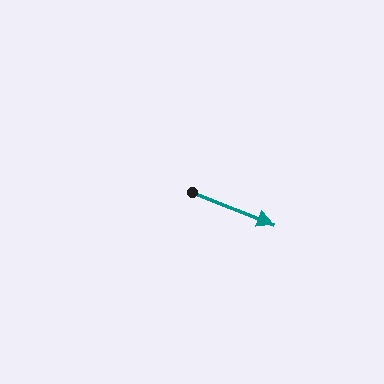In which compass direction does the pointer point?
East.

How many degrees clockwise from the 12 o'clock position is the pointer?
Approximately 112 degrees.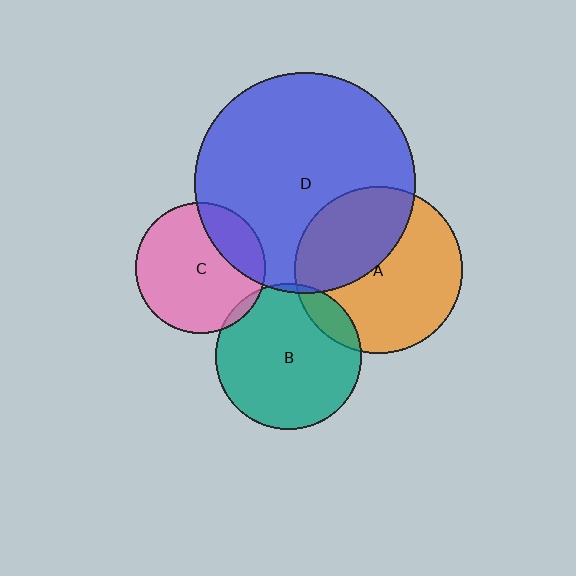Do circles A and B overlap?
Yes.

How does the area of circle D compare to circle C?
Approximately 2.9 times.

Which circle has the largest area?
Circle D (blue).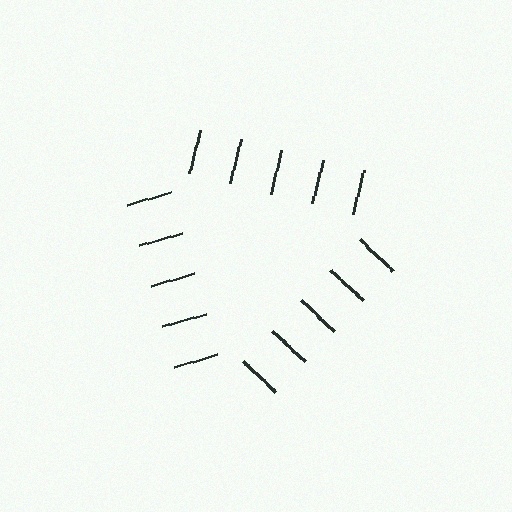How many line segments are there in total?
15 — 5 along each of the 3 edges.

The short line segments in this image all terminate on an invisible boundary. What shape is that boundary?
An illusory triangle — the line segments terminate on its edges but no continuous stroke is drawn.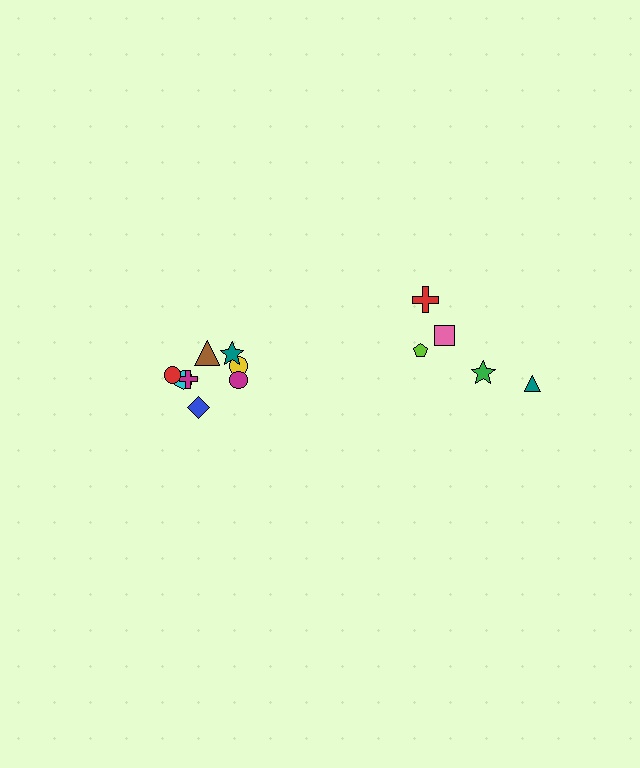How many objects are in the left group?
There are 8 objects.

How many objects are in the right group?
There are 5 objects.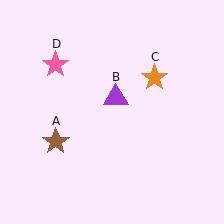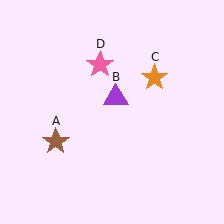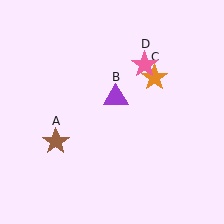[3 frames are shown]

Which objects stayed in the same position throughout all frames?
Brown star (object A) and purple triangle (object B) and orange star (object C) remained stationary.